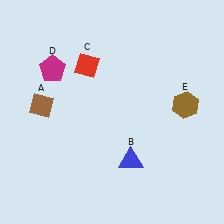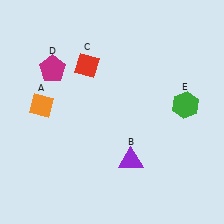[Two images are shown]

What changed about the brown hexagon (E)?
In Image 1, E is brown. In Image 2, it changed to green.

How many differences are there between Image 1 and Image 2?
There are 3 differences between the two images.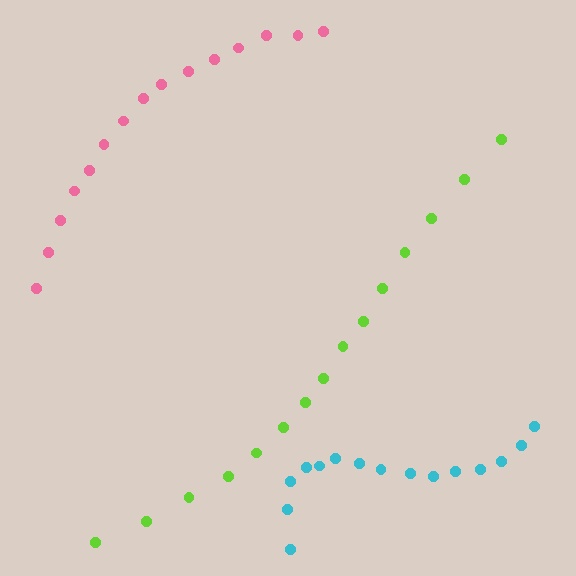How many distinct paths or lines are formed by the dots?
There are 3 distinct paths.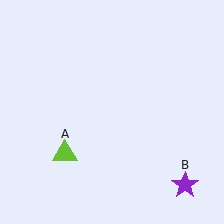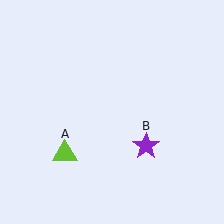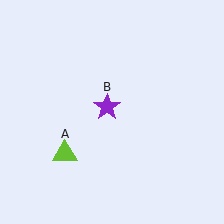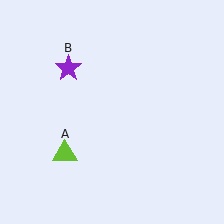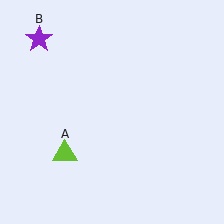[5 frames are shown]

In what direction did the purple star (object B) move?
The purple star (object B) moved up and to the left.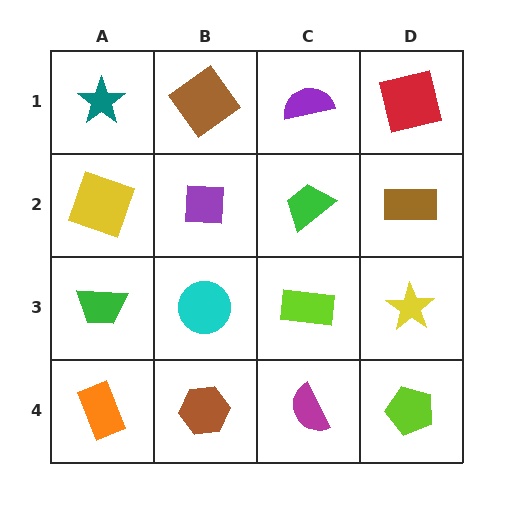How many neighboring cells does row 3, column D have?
3.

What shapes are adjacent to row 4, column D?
A yellow star (row 3, column D), a magenta semicircle (row 4, column C).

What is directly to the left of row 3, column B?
A green trapezoid.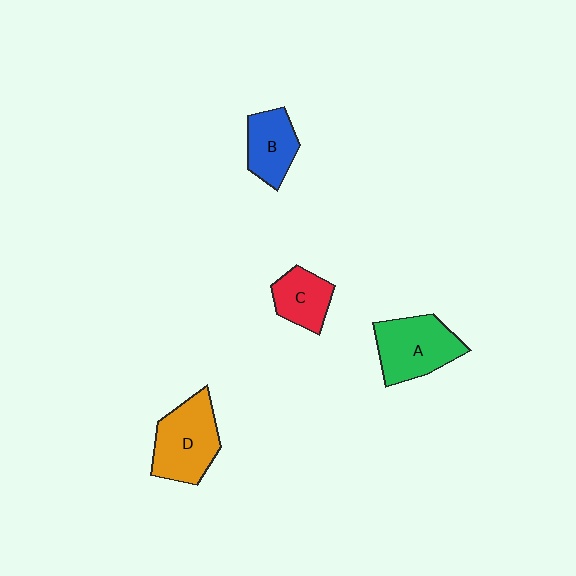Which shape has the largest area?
Shape D (orange).